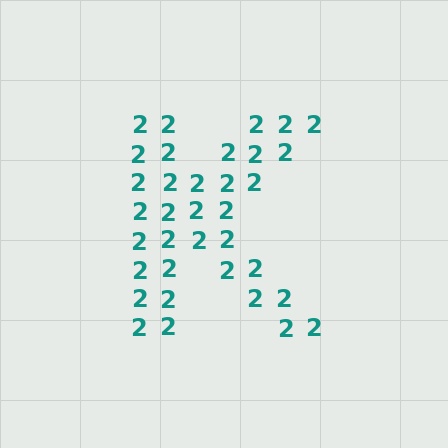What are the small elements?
The small elements are digit 2's.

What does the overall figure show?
The overall figure shows the letter K.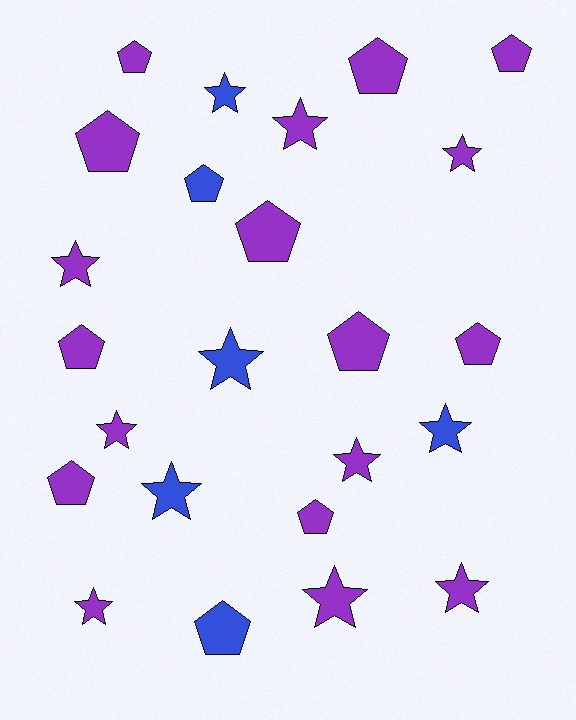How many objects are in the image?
There are 24 objects.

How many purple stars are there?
There are 8 purple stars.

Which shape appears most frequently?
Pentagon, with 12 objects.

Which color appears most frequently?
Purple, with 18 objects.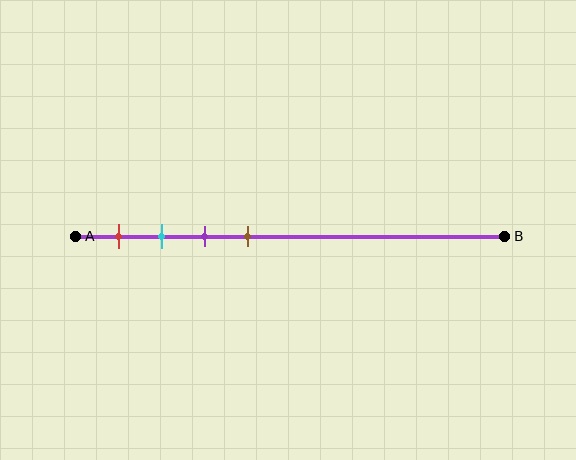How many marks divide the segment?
There are 4 marks dividing the segment.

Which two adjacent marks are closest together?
The cyan and purple marks are the closest adjacent pair.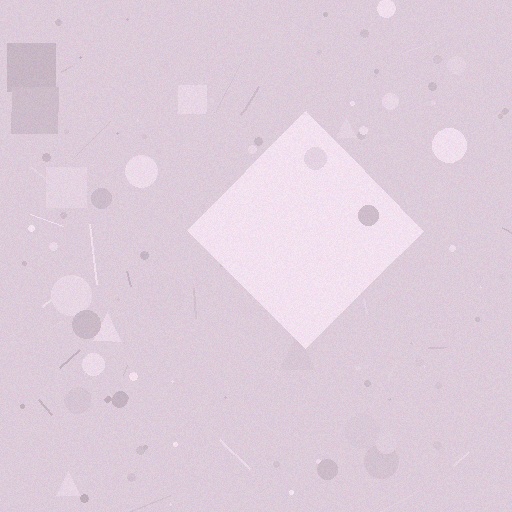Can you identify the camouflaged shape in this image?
The camouflaged shape is a diamond.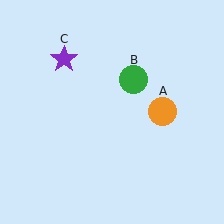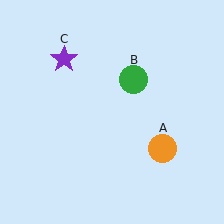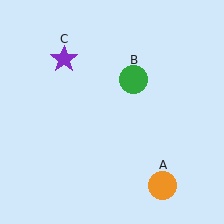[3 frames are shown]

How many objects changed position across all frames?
1 object changed position: orange circle (object A).